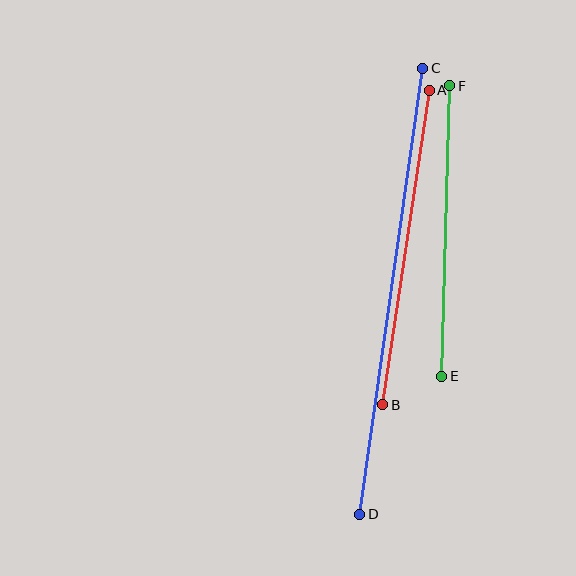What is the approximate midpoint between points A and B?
The midpoint is at approximately (406, 247) pixels.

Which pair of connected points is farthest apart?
Points C and D are farthest apart.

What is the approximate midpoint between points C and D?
The midpoint is at approximately (391, 291) pixels.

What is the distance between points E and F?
The distance is approximately 290 pixels.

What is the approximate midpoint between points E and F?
The midpoint is at approximately (446, 231) pixels.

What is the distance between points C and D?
The distance is approximately 450 pixels.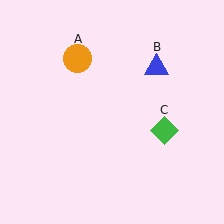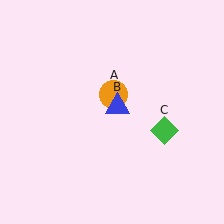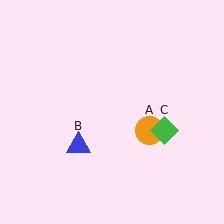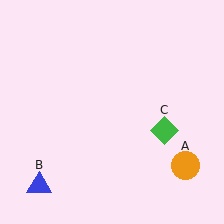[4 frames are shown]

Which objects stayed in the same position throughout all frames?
Green diamond (object C) remained stationary.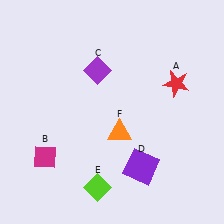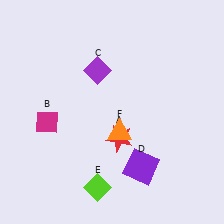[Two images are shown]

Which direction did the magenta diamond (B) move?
The magenta diamond (B) moved up.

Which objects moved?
The objects that moved are: the red star (A), the magenta diamond (B).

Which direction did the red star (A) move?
The red star (A) moved left.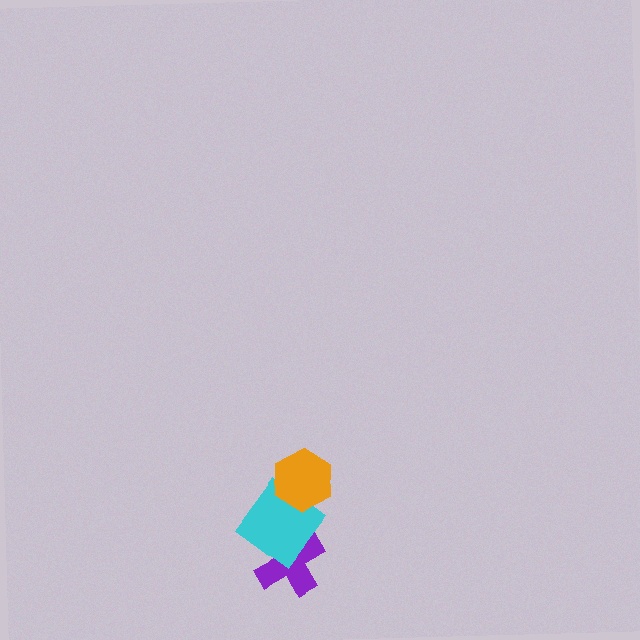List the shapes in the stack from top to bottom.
From top to bottom: the orange hexagon, the cyan diamond, the purple cross.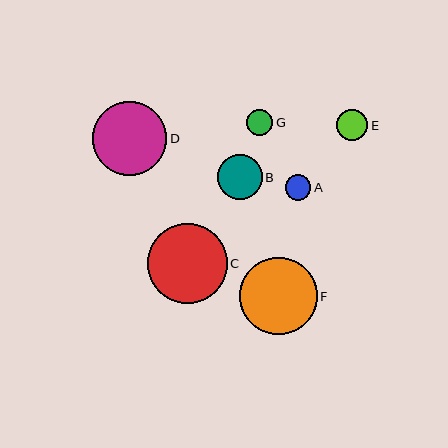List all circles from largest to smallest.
From largest to smallest: C, F, D, B, E, G, A.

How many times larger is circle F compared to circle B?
Circle F is approximately 1.7 times the size of circle B.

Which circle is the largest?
Circle C is the largest with a size of approximately 80 pixels.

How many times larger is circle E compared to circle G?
Circle E is approximately 1.2 times the size of circle G.